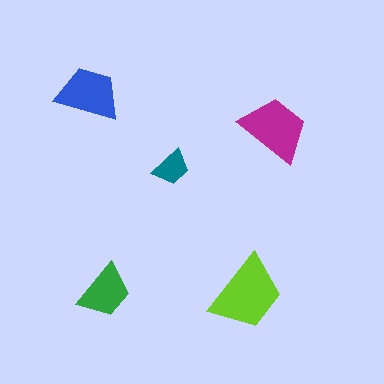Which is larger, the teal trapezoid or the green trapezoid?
The green one.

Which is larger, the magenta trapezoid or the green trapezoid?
The magenta one.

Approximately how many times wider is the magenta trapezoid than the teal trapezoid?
About 2 times wider.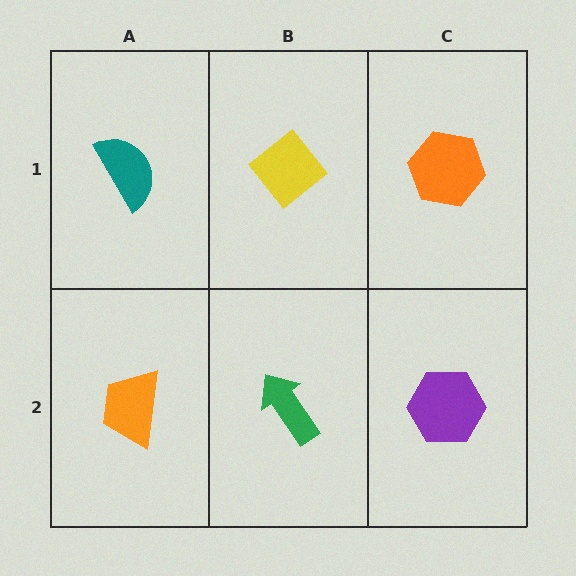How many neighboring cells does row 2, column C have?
2.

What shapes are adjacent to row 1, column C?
A purple hexagon (row 2, column C), a yellow diamond (row 1, column B).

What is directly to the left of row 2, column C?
A green arrow.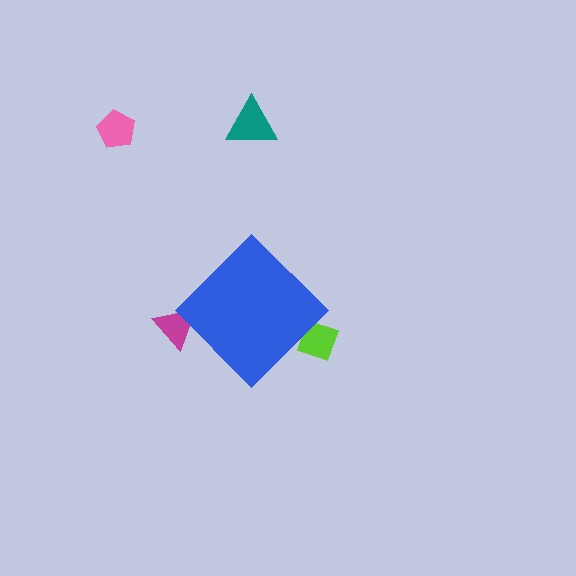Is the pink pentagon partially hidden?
No, the pink pentagon is fully visible.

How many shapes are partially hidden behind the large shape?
2 shapes are partially hidden.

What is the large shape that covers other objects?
A blue diamond.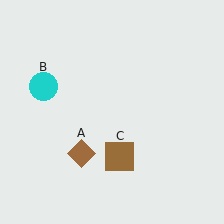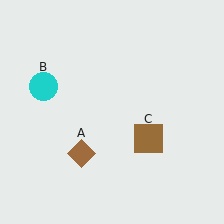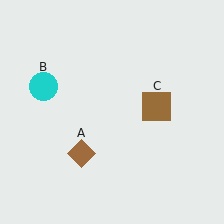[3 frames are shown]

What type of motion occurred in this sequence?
The brown square (object C) rotated counterclockwise around the center of the scene.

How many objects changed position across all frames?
1 object changed position: brown square (object C).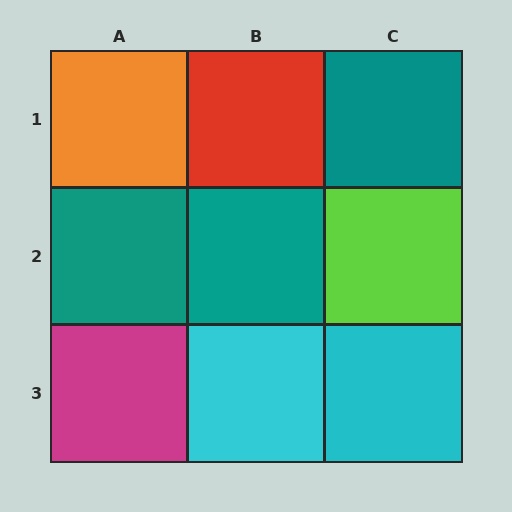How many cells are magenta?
1 cell is magenta.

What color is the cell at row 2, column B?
Teal.